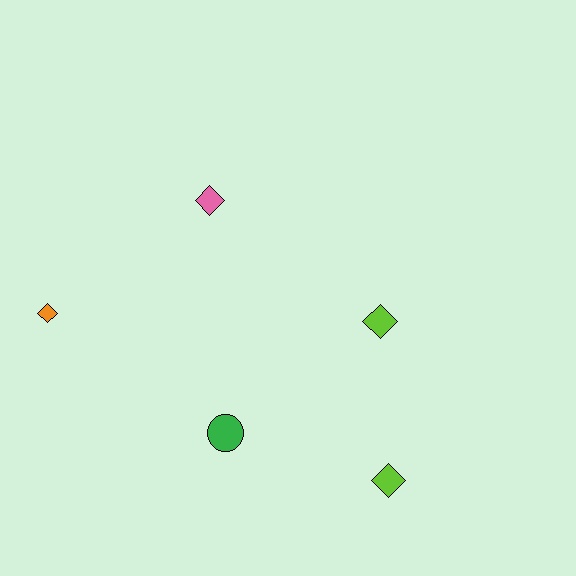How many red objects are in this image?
There are no red objects.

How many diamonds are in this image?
There are 4 diamonds.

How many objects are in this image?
There are 5 objects.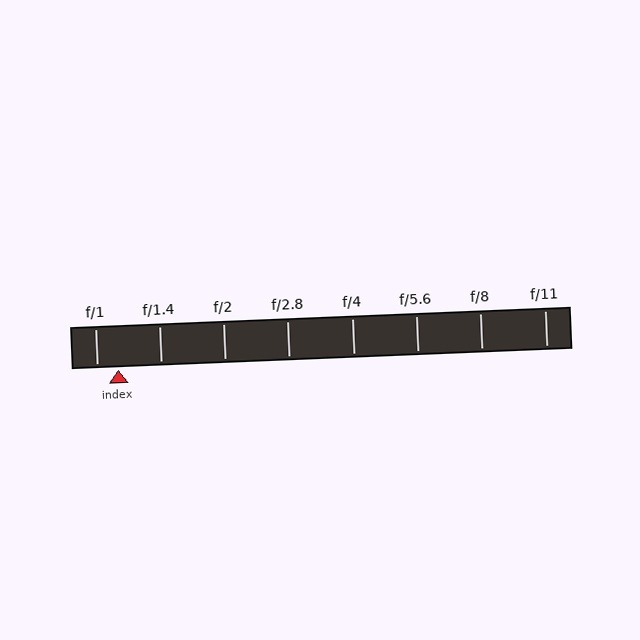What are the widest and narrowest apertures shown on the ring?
The widest aperture shown is f/1 and the narrowest is f/11.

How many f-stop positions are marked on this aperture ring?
There are 8 f-stop positions marked.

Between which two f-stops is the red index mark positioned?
The index mark is between f/1 and f/1.4.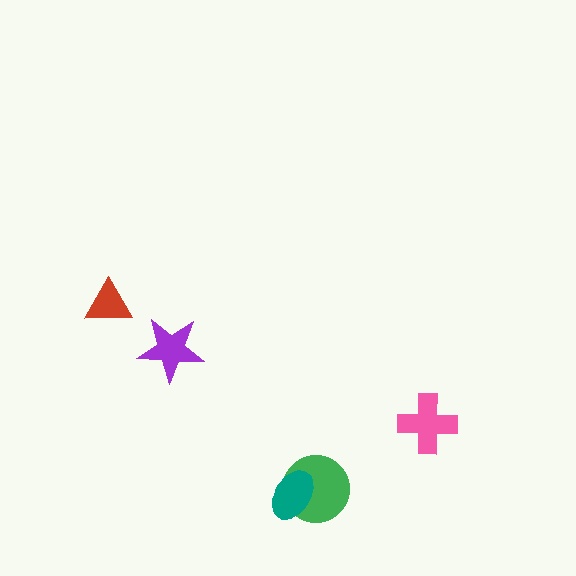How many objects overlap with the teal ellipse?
1 object overlaps with the teal ellipse.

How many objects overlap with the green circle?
1 object overlaps with the green circle.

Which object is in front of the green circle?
The teal ellipse is in front of the green circle.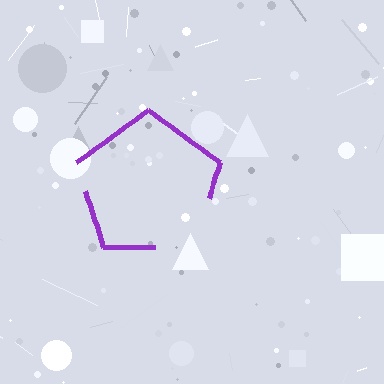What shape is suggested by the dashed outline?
The dashed outline suggests a pentagon.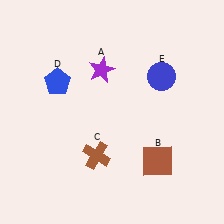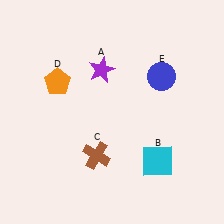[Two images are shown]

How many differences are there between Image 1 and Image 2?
There are 2 differences between the two images.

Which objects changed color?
B changed from brown to cyan. D changed from blue to orange.